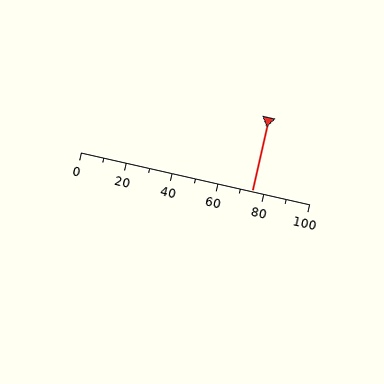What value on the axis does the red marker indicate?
The marker indicates approximately 75.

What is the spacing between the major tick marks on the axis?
The major ticks are spaced 20 apart.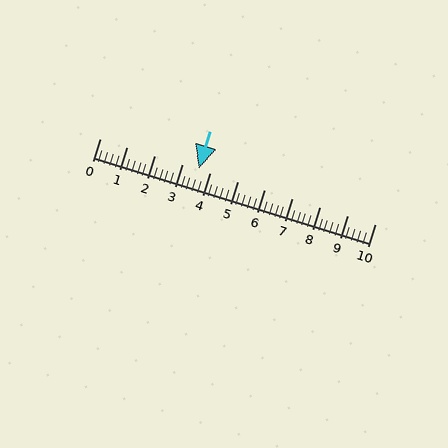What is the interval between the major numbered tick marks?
The major tick marks are spaced 1 units apart.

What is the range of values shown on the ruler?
The ruler shows values from 0 to 10.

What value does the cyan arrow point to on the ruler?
The cyan arrow points to approximately 3.6.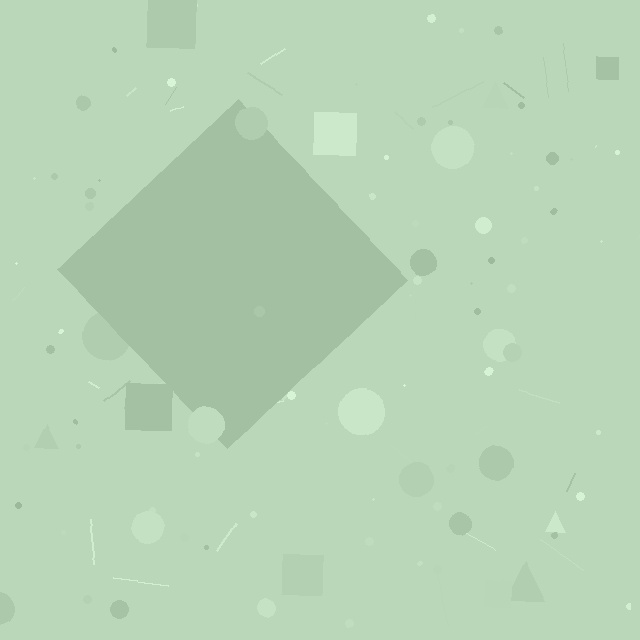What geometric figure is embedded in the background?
A diamond is embedded in the background.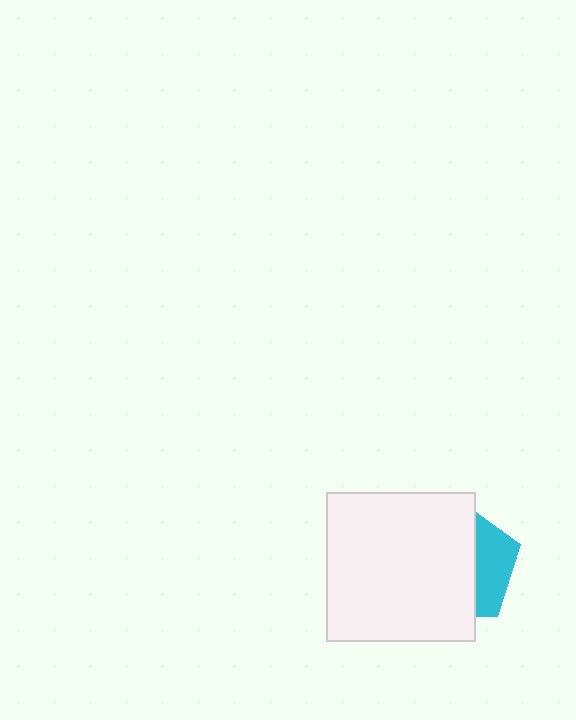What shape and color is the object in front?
The object in front is a white square.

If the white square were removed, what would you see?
You would see the complete cyan pentagon.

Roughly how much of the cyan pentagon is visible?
A small part of it is visible (roughly 32%).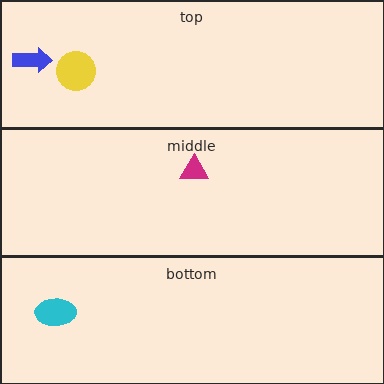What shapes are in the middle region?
The magenta triangle.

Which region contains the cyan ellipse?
The bottom region.